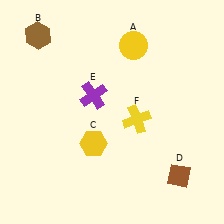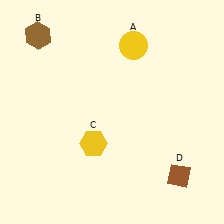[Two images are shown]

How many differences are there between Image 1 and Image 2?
There are 2 differences between the two images.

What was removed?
The purple cross (E), the yellow cross (F) were removed in Image 2.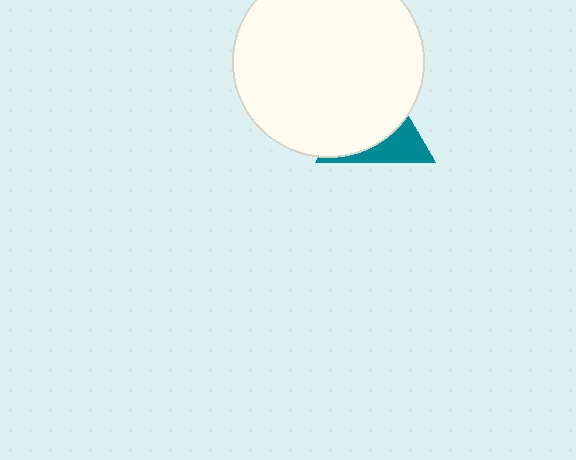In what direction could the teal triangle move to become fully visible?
The teal triangle could move toward the lower-right. That would shift it out from behind the white circle entirely.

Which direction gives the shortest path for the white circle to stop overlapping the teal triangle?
Moving toward the upper-left gives the shortest separation.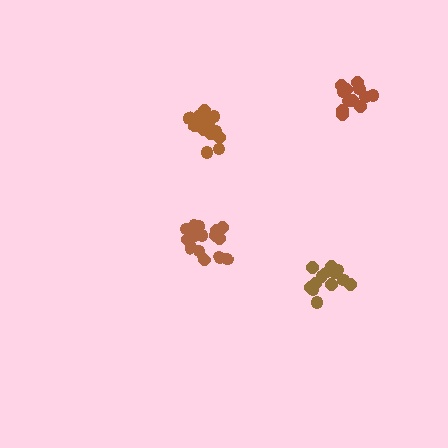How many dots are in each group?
Group 1: 12 dots, Group 2: 16 dots, Group 3: 13 dots, Group 4: 15 dots (56 total).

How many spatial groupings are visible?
There are 4 spatial groupings.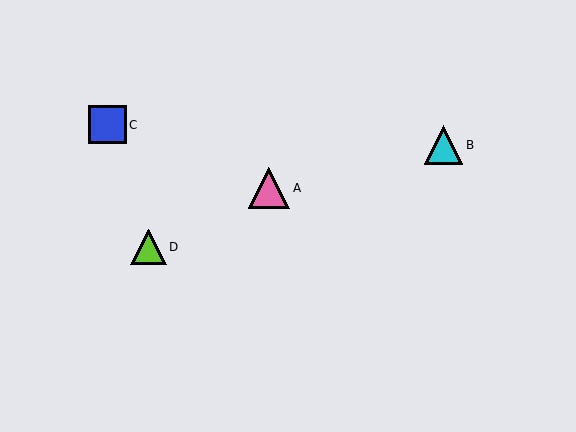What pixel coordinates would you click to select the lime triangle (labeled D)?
Click at (148, 247) to select the lime triangle D.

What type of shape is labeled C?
Shape C is a blue square.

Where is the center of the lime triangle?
The center of the lime triangle is at (148, 247).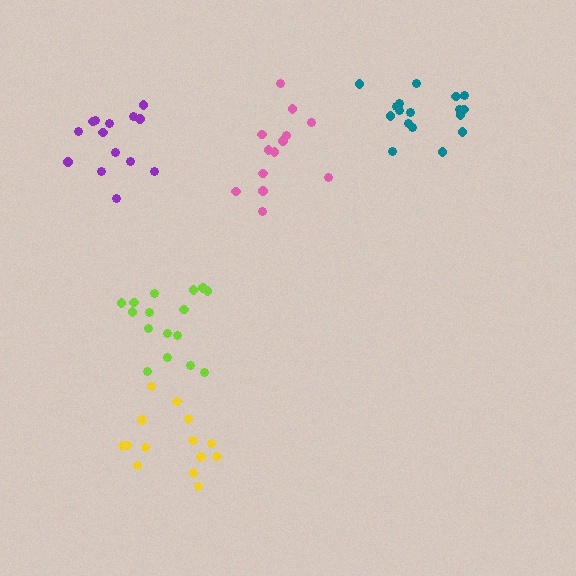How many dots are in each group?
Group 1: 16 dots, Group 2: 14 dots, Group 3: 13 dots, Group 4: 14 dots, Group 5: 17 dots (74 total).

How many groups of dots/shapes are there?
There are 5 groups.